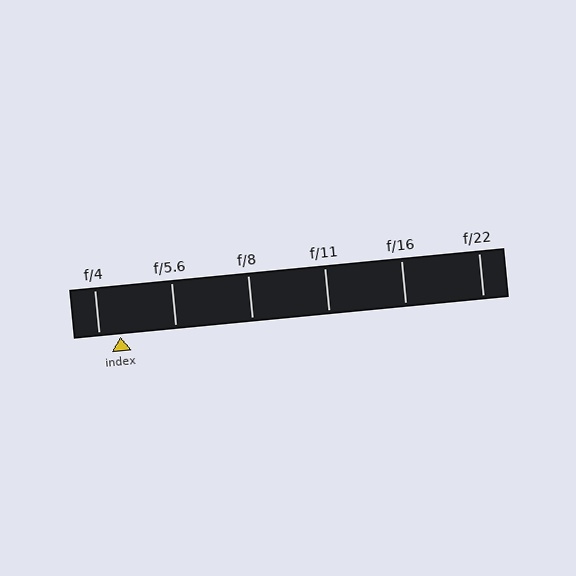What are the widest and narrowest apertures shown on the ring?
The widest aperture shown is f/4 and the narrowest is f/22.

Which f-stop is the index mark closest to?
The index mark is closest to f/4.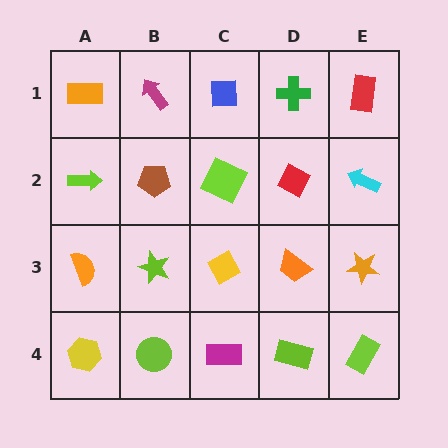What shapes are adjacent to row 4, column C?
A yellow diamond (row 3, column C), a lime circle (row 4, column B), a lime rectangle (row 4, column D).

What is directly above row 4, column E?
An orange star.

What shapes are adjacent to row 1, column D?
A red diamond (row 2, column D), a blue square (row 1, column C), a red rectangle (row 1, column E).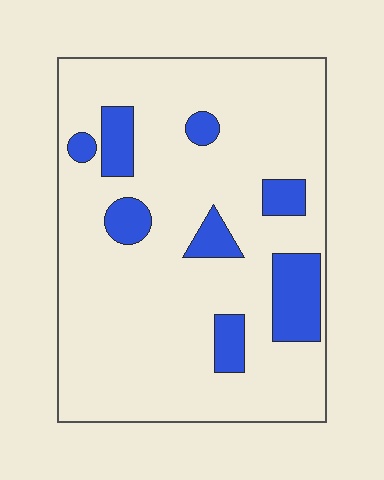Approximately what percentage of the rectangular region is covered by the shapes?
Approximately 15%.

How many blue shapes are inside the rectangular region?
8.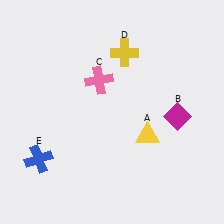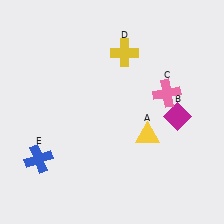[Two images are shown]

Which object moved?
The pink cross (C) moved right.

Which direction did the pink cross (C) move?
The pink cross (C) moved right.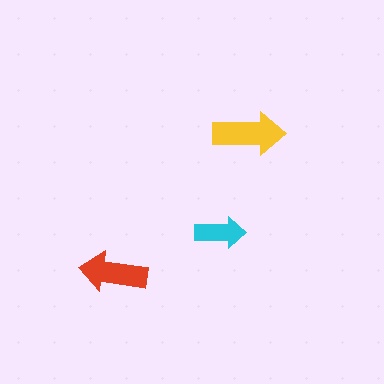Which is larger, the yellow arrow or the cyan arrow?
The yellow one.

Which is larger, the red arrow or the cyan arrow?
The red one.